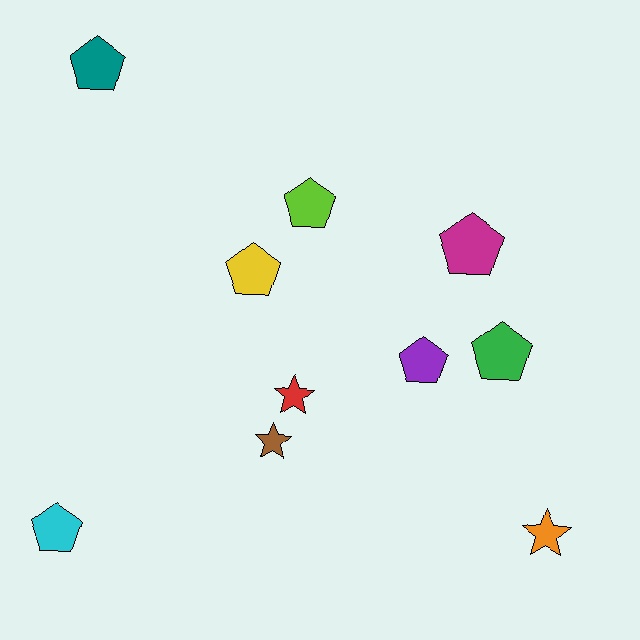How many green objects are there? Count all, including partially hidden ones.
There is 1 green object.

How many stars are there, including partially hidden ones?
There are 3 stars.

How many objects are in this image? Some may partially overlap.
There are 10 objects.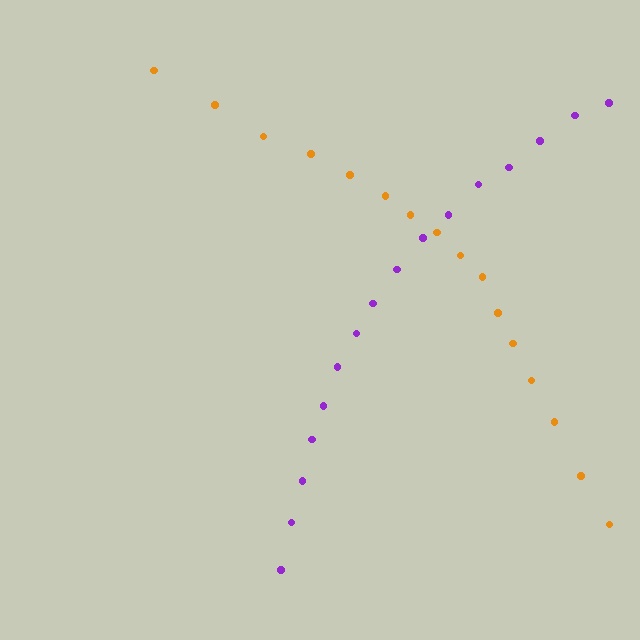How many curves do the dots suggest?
There are 2 distinct paths.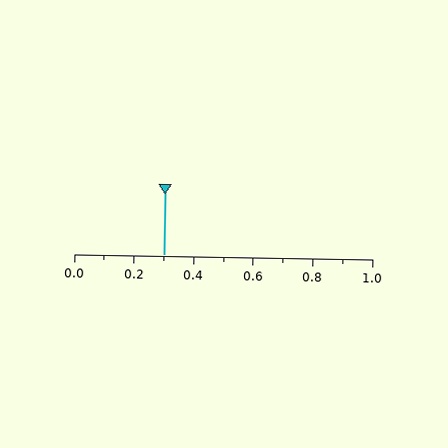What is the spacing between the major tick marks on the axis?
The major ticks are spaced 0.2 apart.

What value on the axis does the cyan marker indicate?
The marker indicates approximately 0.3.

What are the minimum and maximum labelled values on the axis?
The axis runs from 0.0 to 1.0.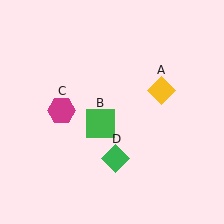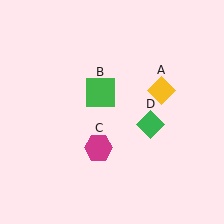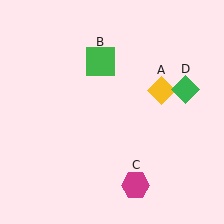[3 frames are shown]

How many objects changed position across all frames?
3 objects changed position: green square (object B), magenta hexagon (object C), green diamond (object D).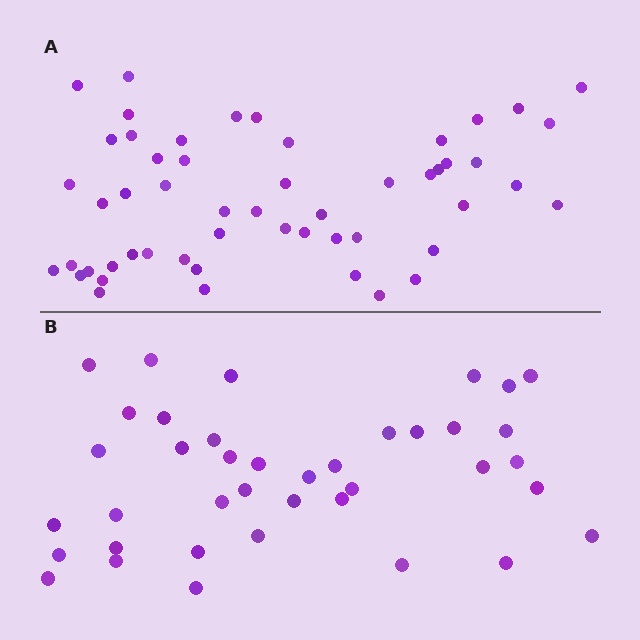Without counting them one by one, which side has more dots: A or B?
Region A (the top region) has more dots.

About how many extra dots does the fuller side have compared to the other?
Region A has approximately 15 more dots than region B.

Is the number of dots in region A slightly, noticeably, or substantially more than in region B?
Region A has noticeably more, but not dramatically so. The ratio is roughly 1.4 to 1.